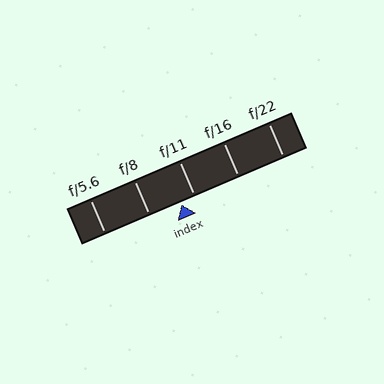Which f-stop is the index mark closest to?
The index mark is closest to f/11.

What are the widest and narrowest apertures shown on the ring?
The widest aperture shown is f/5.6 and the narrowest is f/22.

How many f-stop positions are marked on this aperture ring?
There are 5 f-stop positions marked.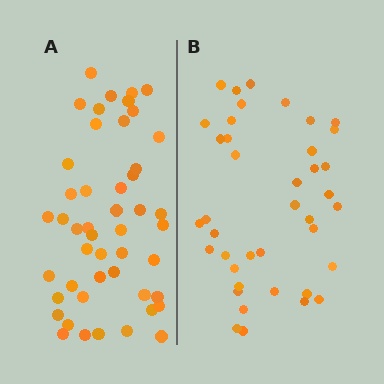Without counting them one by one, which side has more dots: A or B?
Region A (the left region) has more dots.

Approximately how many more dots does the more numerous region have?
Region A has roughly 8 or so more dots than region B.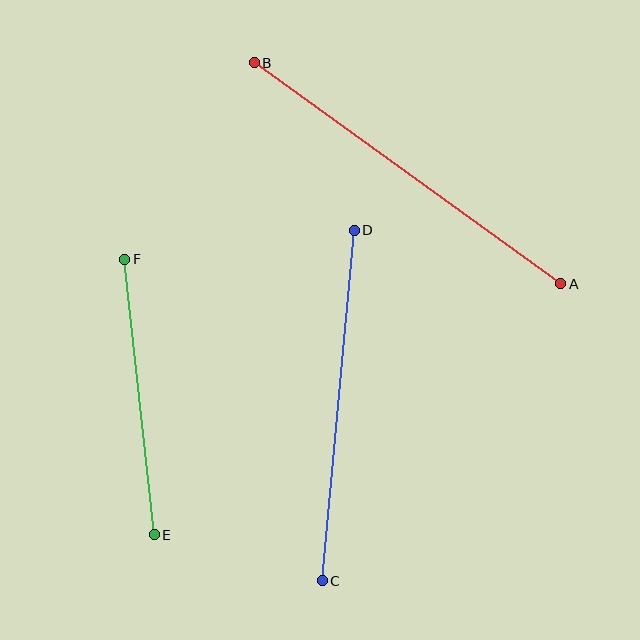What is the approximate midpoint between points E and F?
The midpoint is at approximately (140, 397) pixels.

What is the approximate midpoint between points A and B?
The midpoint is at approximately (408, 173) pixels.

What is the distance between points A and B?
The distance is approximately 378 pixels.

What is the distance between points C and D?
The distance is approximately 352 pixels.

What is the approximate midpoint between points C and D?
The midpoint is at approximately (338, 406) pixels.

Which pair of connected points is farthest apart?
Points A and B are farthest apart.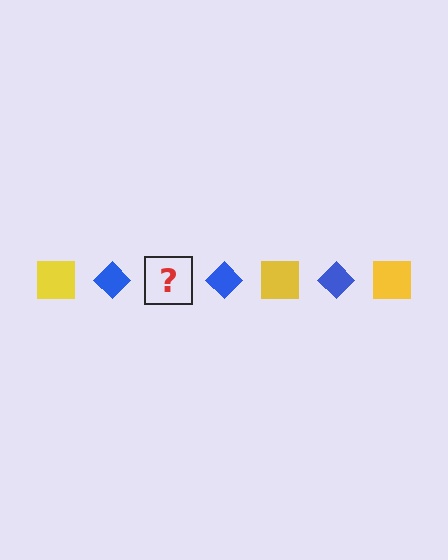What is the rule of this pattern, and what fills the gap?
The rule is that the pattern alternates between yellow square and blue diamond. The gap should be filled with a yellow square.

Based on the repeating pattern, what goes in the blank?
The blank should be a yellow square.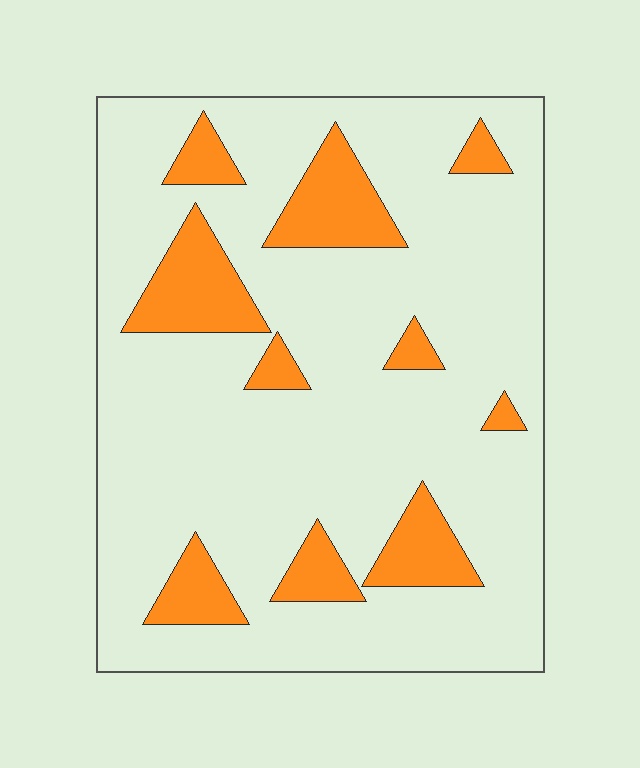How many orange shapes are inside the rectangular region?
10.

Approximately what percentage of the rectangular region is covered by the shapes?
Approximately 20%.